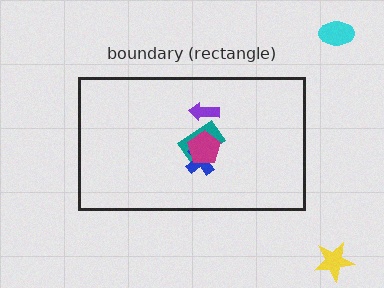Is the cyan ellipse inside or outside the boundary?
Outside.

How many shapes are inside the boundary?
4 inside, 2 outside.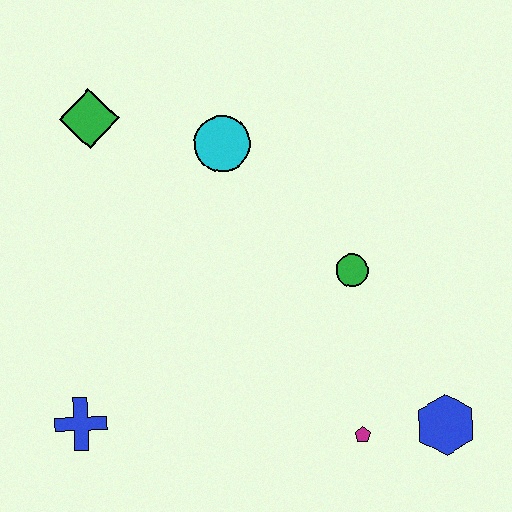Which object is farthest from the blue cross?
The blue hexagon is farthest from the blue cross.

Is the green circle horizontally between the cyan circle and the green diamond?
No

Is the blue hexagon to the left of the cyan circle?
No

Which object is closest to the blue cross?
The magenta pentagon is closest to the blue cross.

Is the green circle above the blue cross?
Yes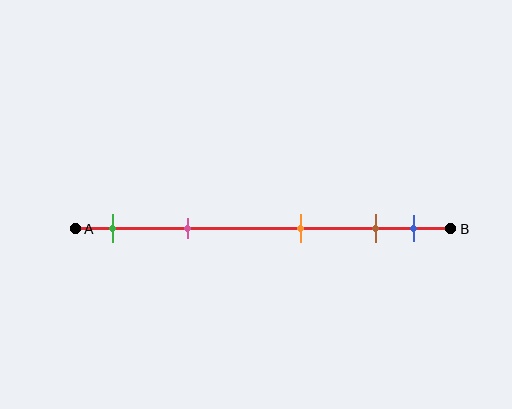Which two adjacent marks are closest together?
The brown and blue marks are the closest adjacent pair.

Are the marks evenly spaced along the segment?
No, the marks are not evenly spaced.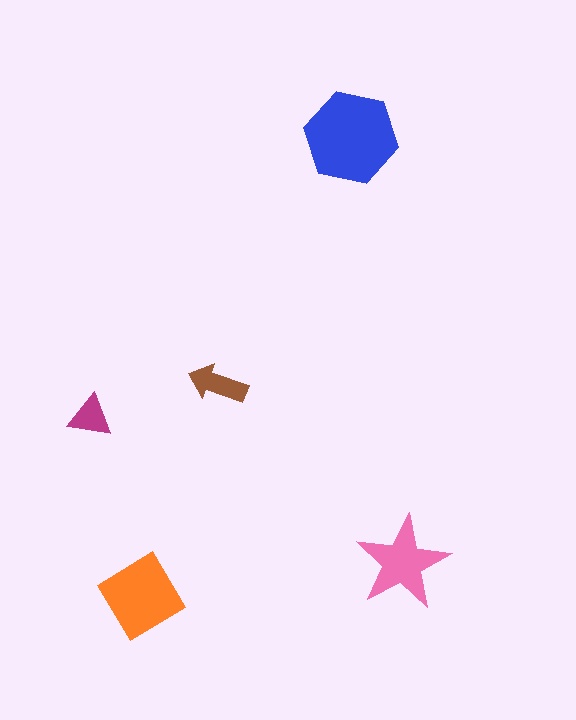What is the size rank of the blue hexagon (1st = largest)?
1st.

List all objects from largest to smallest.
The blue hexagon, the orange diamond, the pink star, the brown arrow, the magenta triangle.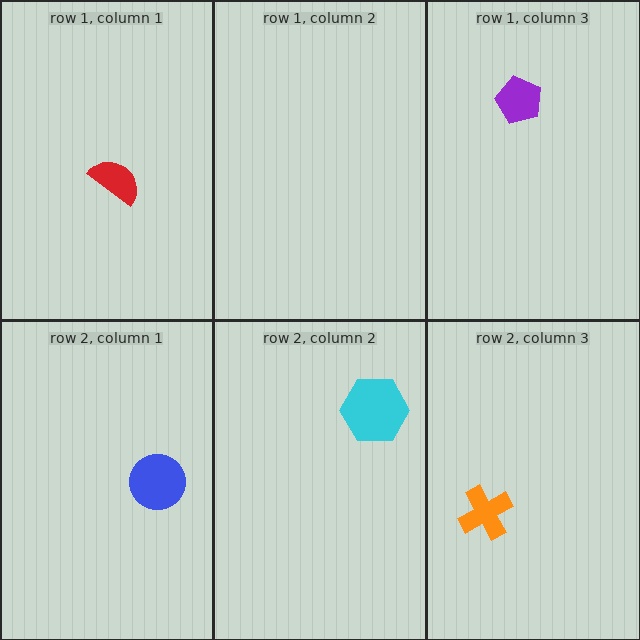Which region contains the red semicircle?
The row 1, column 1 region.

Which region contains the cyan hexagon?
The row 2, column 2 region.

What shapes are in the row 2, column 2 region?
The cyan hexagon.